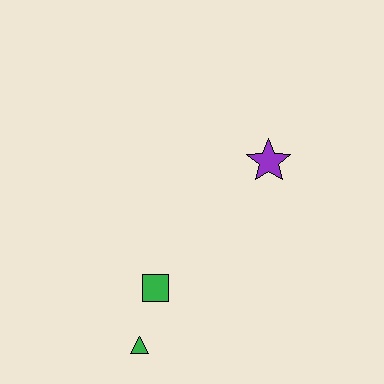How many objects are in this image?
There are 3 objects.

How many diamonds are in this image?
There are no diamonds.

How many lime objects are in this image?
There are no lime objects.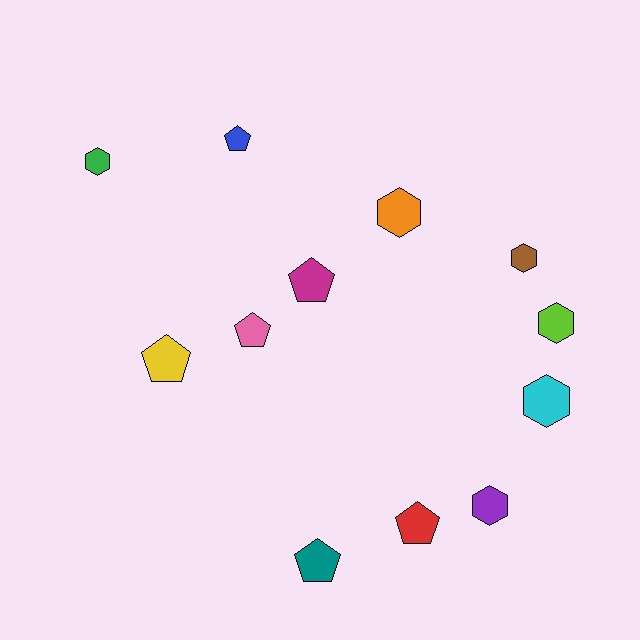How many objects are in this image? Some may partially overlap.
There are 12 objects.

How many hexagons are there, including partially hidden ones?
There are 6 hexagons.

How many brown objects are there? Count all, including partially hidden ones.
There is 1 brown object.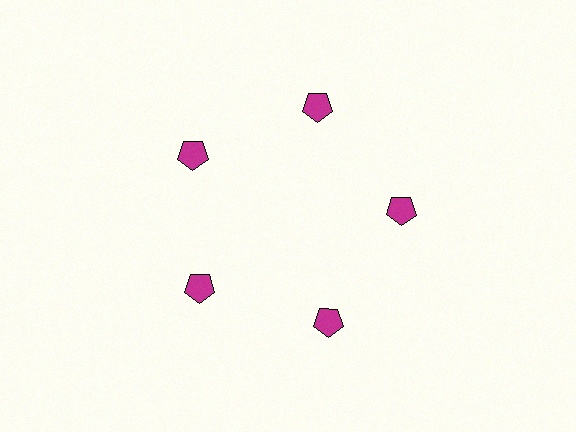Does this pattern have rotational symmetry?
Yes, this pattern has 5-fold rotational symmetry. It looks the same after rotating 72 degrees around the center.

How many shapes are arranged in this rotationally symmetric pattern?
There are 5 shapes, arranged in 5 groups of 1.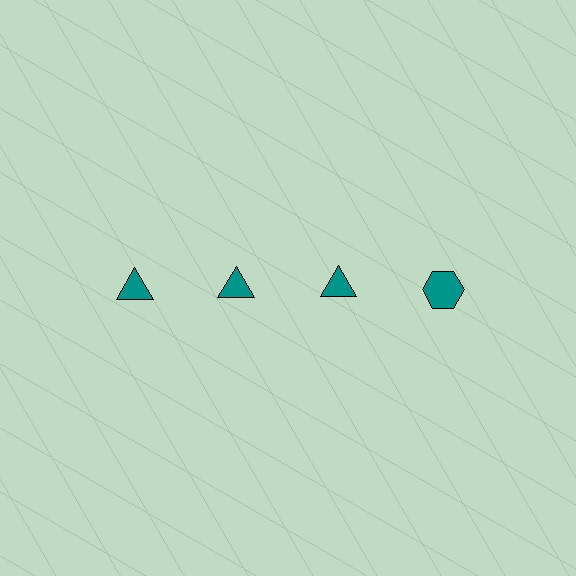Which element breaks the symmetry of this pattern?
The teal hexagon in the top row, second from right column breaks the symmetry. All other shapes are teal triangles.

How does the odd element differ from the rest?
It has a different shape: hexagon instead of triangle.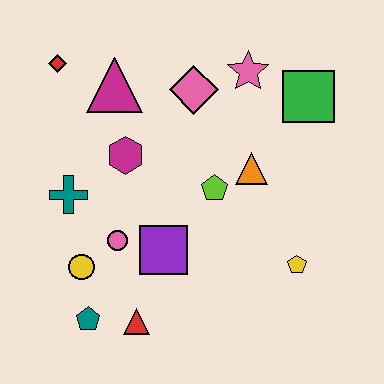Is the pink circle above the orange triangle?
No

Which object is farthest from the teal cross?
The green square is farthest from the teal cross.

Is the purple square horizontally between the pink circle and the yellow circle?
No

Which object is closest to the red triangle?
The teal pentagon is closest to the red triangle.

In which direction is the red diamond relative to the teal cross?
The red diamond is above the teal cross.